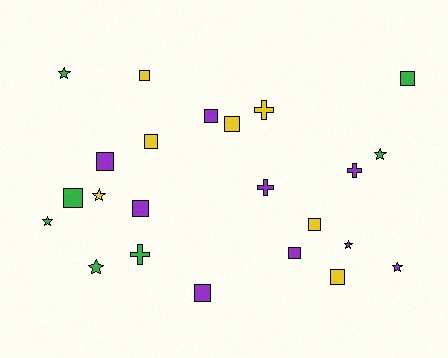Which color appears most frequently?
Purple, with 9 objects.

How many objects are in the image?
There are 23 objects.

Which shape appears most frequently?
Square, with 12 objects.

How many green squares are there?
There are 2 green squares.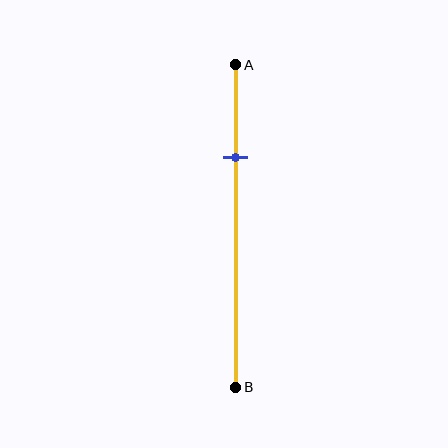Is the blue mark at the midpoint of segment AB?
No, the mark is at about 30% from A, not at the 50% midpoint.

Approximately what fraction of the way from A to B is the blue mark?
The blue mark is approximately 30% of the way from A to B.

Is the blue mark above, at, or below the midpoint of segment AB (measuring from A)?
The blue mark is above the midpoint of segment AB.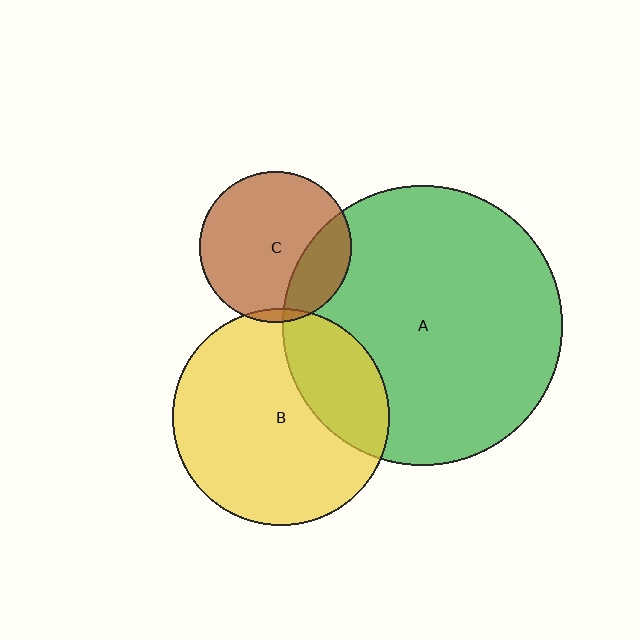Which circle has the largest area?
Circle A (green).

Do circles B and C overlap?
Yes.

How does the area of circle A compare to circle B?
Approximately 1.7 times.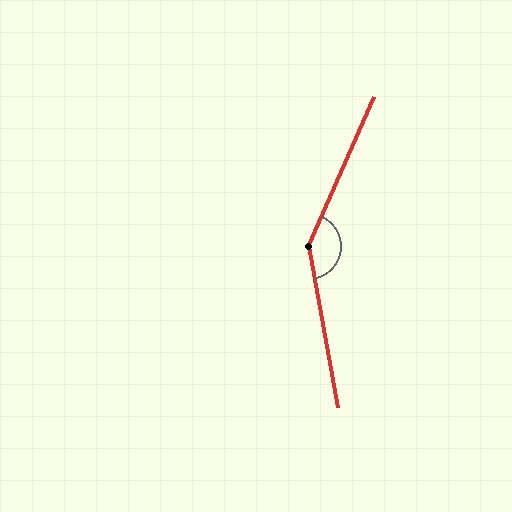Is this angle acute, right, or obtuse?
It is obtuse.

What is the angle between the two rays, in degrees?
Approximately 146 degrees.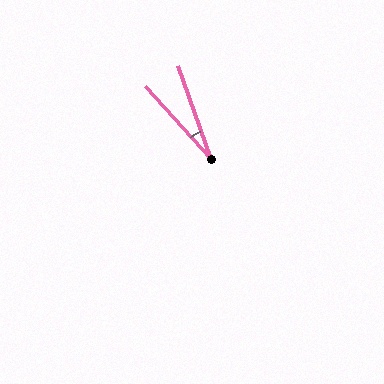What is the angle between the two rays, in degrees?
Approximately 22 degrees.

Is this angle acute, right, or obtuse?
It is acute.